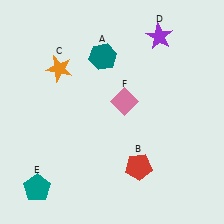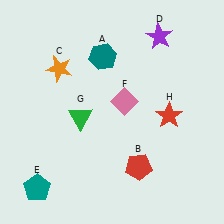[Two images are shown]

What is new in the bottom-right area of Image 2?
A red star (H) was added in the bottom-right area of Image 2.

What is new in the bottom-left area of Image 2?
A green triangle (G) was added in the bottom-left area of Image 2.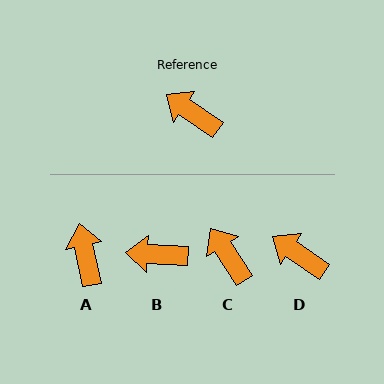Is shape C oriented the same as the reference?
No, it is off by about 23 degrees.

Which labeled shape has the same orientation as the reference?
D.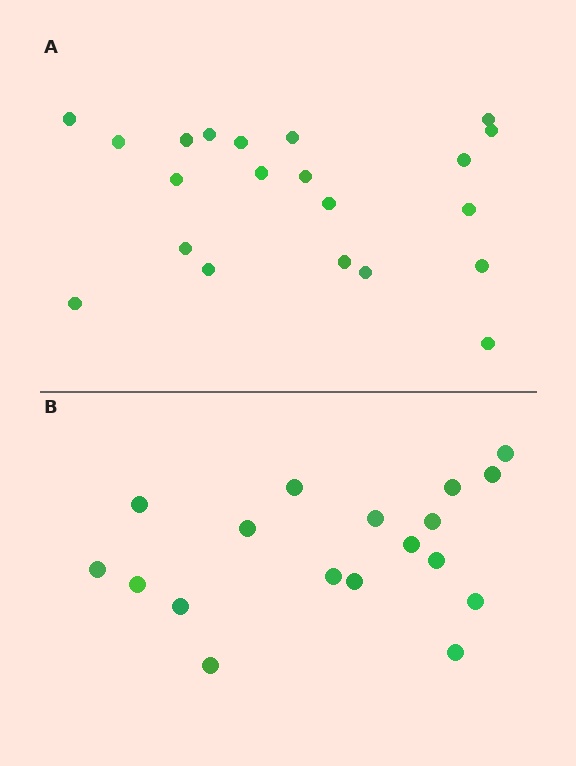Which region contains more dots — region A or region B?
Region A (the top region) has more dots.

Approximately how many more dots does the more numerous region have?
Region A has just a few more — roughly 2 or 3 more dots than region B.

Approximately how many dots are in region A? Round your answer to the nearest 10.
About 20 dots. (The exact count is 21, which rounds to 20.)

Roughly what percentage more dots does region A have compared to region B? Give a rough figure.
About 15% more.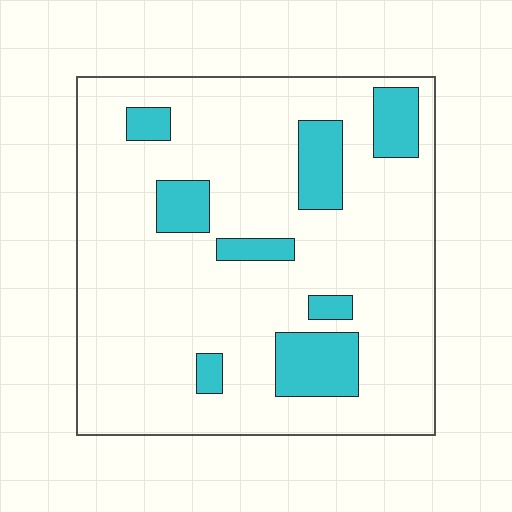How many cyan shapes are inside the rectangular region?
8.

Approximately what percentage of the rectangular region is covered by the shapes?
Approximately 15%.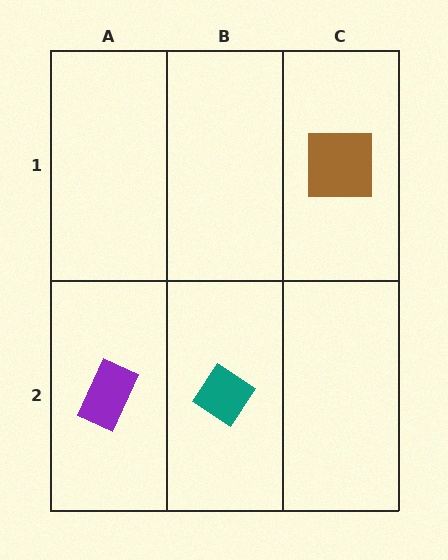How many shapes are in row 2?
2 shapes.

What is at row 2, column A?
A purple rectangle.